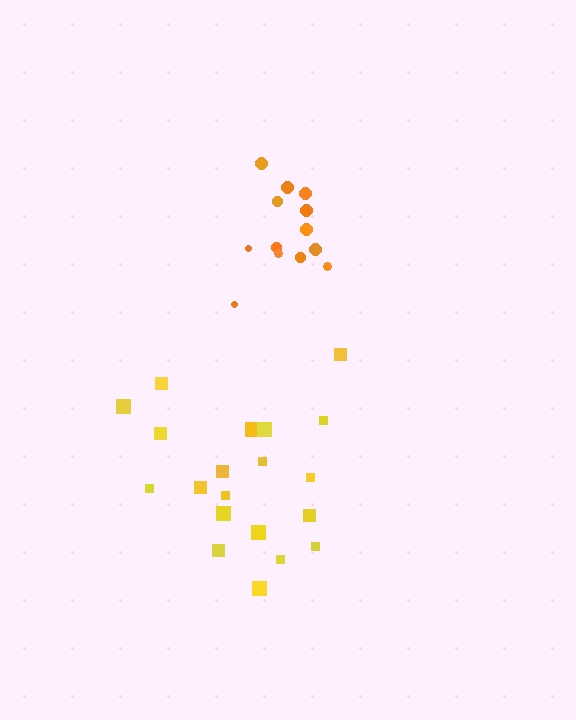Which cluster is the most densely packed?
Orange.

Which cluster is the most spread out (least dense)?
Yellow.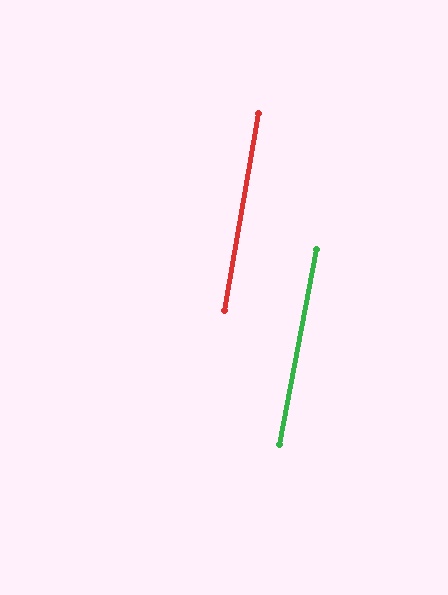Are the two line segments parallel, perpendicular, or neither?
Parallel — their directions differ by only 1.3°.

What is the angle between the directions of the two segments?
Approximately 1 degree.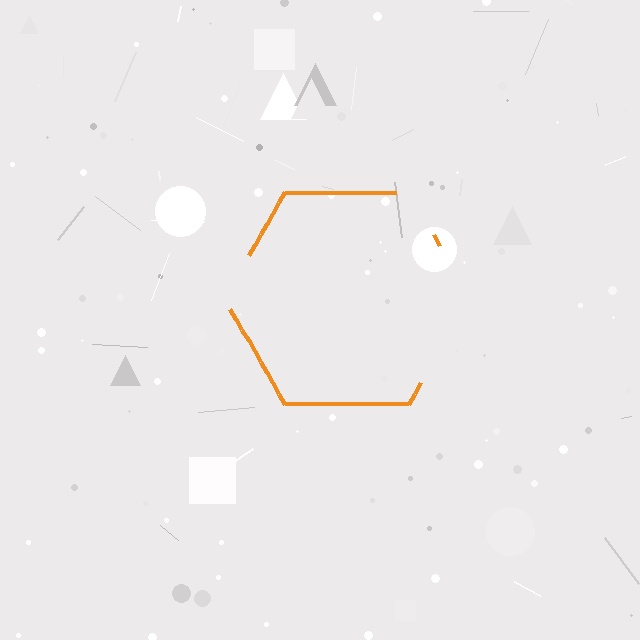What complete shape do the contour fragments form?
The contour fragments form a hexagon.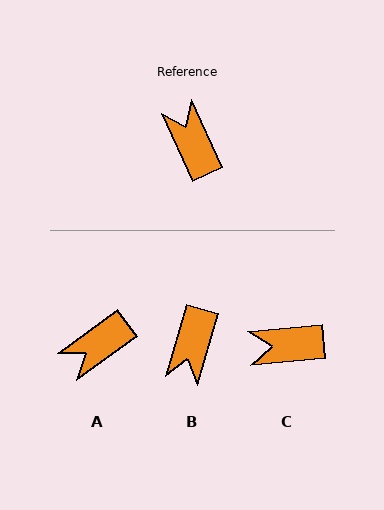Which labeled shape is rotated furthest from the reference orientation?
B, about 140 degrees away.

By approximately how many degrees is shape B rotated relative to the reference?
Approximately 140 degrees counter-clockwise.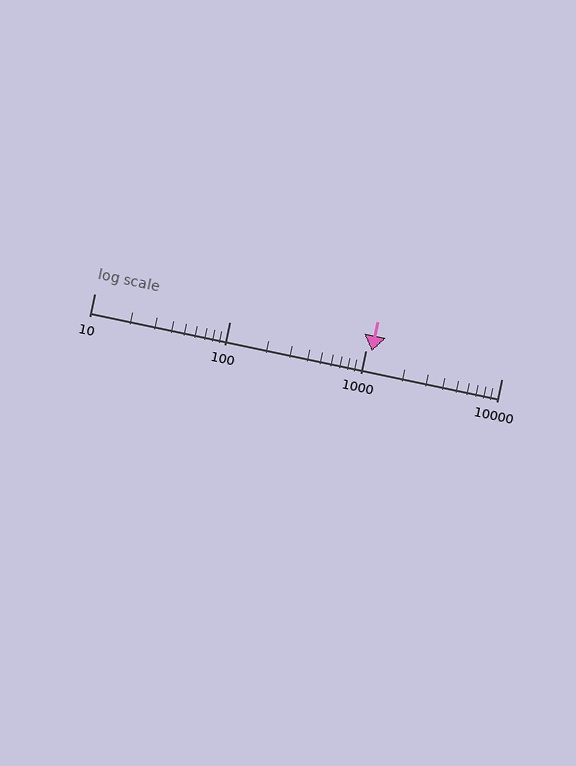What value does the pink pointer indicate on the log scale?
The pointer indicates approximately 1100.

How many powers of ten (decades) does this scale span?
The scale spans 3 decades, from 10 to 10000.